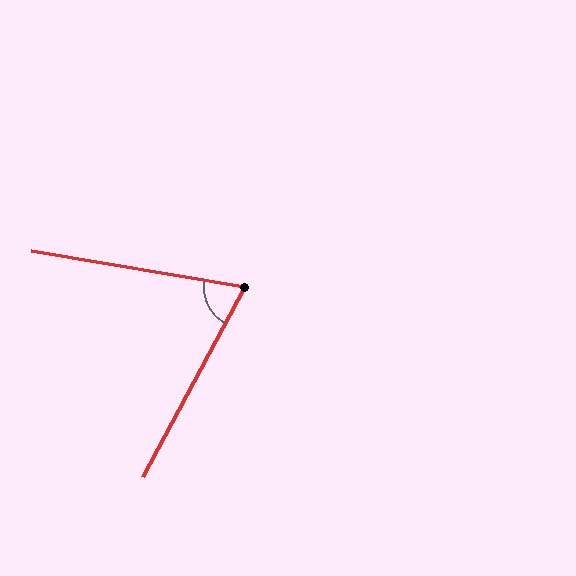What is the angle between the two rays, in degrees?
Approximately 71 degrees.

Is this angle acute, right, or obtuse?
It is acute.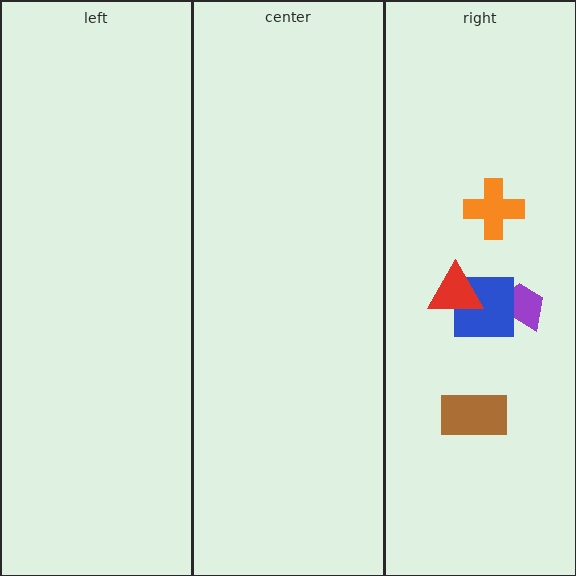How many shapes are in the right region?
5.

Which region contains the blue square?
The right region.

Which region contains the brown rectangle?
The right region.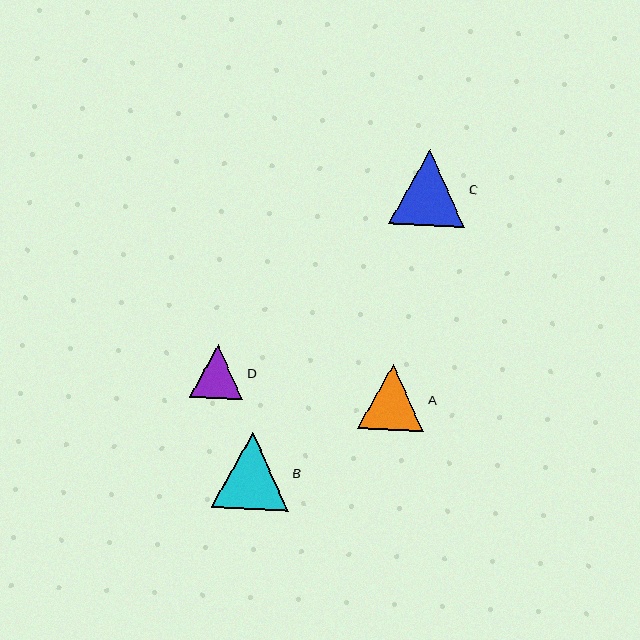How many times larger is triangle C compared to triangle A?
Triangle C is approximately 1.2 times the size of triangle A.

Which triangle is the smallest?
Triangle D is the smallest with a size of approximately 53 pixels.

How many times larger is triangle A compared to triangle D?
Triangle A is approximately 1.2 times the size of triangle D.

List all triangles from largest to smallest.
From largest to smallest: B, C, A, D.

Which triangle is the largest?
Triangle B is the largest with a size of approximately 77 pixels.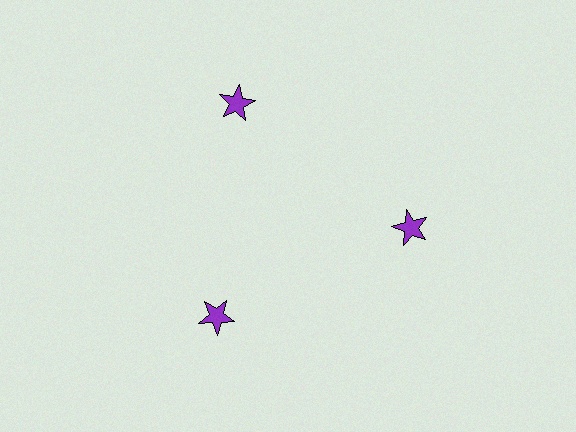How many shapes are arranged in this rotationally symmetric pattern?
There are 3 shapes, arranged in 3 groups of 1.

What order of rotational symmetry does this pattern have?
This pattern has 3-fold rotational symmetry.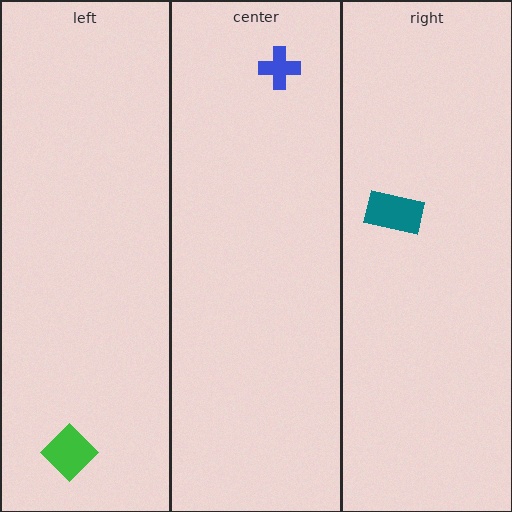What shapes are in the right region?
The teal rectangle.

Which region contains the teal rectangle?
The right region.